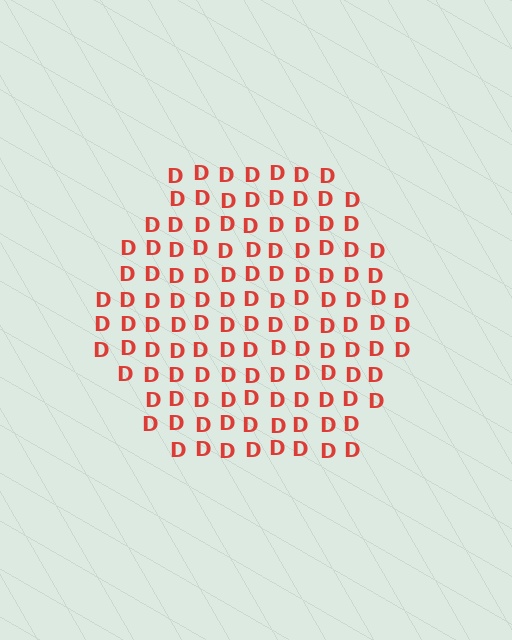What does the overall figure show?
The overall figure shows a hexagon.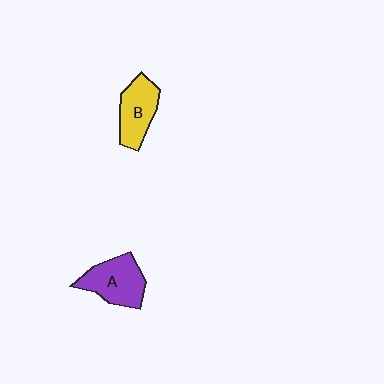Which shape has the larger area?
Shape A (purple).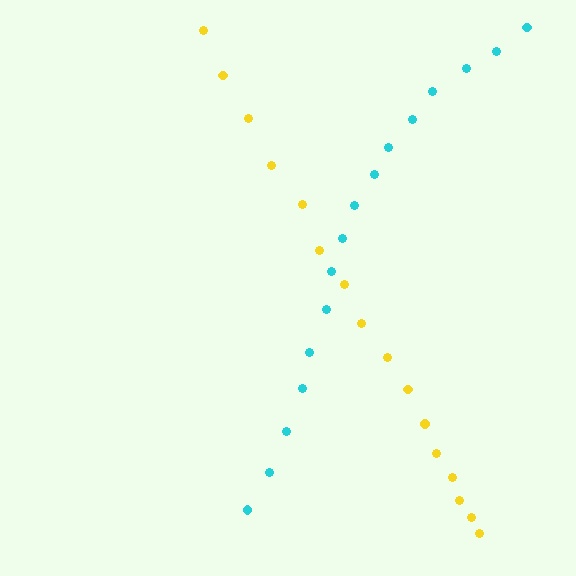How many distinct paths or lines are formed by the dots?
There are 2 distinct paths.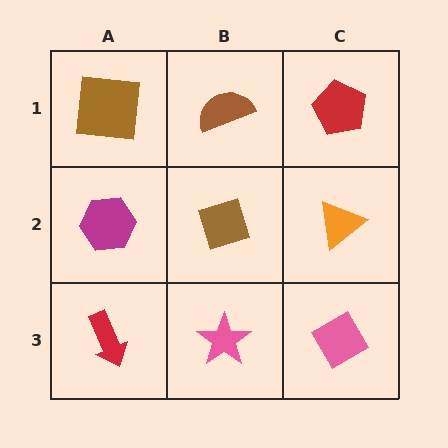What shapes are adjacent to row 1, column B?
A brown diamond (row 2, column B), a brown square (row 1, column A), a red pentagon (row 1, column C).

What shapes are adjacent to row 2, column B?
A brown semicircle (row 1, column B), a pink star (row 3, column B), a magenta hexagon (row 2, column A), an orange triangle (row 2, column C).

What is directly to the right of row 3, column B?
A pink diamond.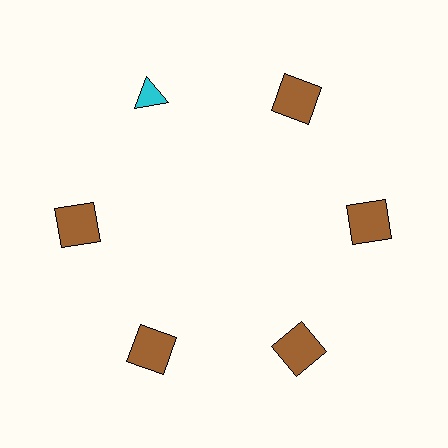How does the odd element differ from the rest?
It differs in both color (cyan instead of brown) and shape (triangle instead of square).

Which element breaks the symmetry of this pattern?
The cyan triangle at roughly the 11 o'clock position breaks the symmetry. All other shapes are brown squares.